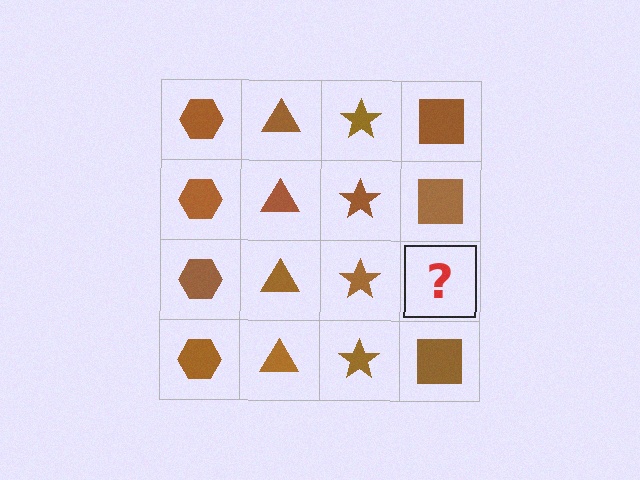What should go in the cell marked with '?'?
The missing cell should contain a brown square.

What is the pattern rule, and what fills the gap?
The rule is that each column has a consistent shape. The gap should be filled with a brown square.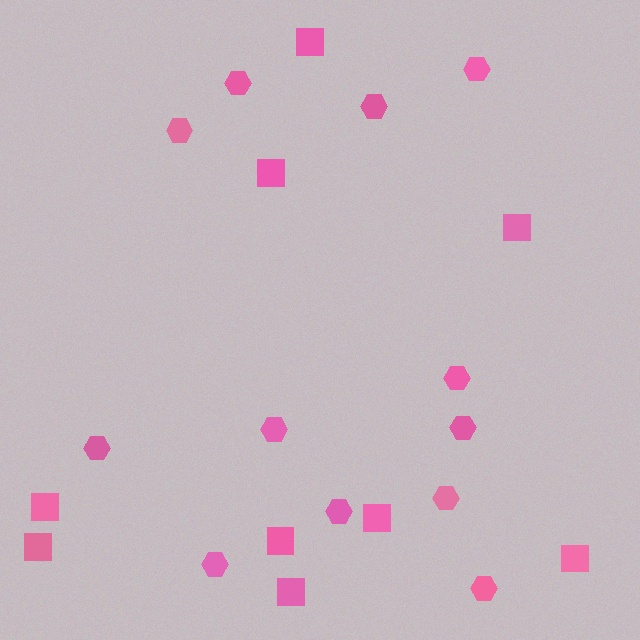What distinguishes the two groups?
There are 2 groups: one group of hexagons (12) and one group of squares (9).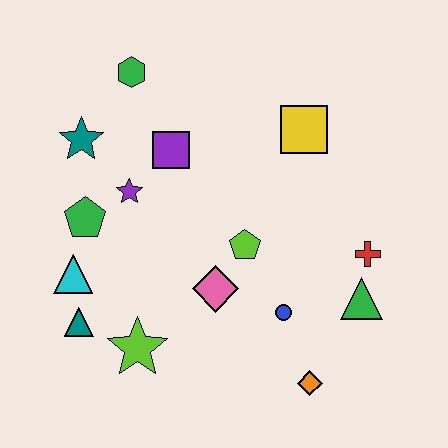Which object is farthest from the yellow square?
The teal triangle is farthest from the yellow square.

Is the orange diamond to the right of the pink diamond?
Yes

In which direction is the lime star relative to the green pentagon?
The lime star is below the green pentagon.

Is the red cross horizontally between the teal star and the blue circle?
No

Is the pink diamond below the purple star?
Yes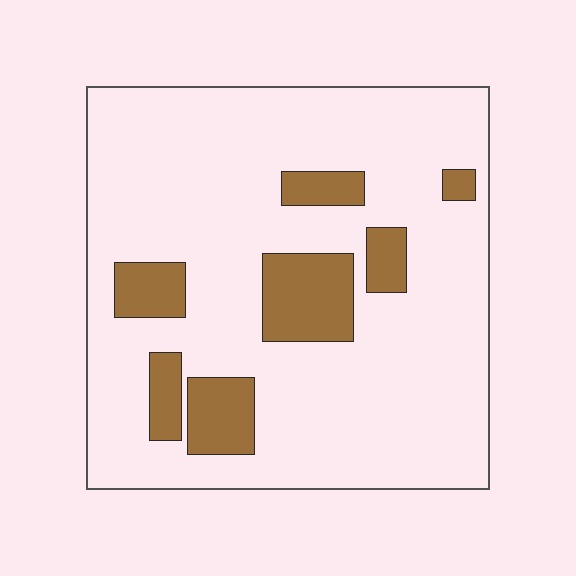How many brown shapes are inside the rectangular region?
7.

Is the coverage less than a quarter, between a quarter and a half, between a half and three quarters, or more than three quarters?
Less than a quarter.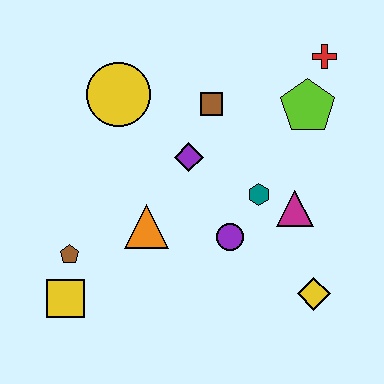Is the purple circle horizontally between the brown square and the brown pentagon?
No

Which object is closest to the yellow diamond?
The magenta triangle is closest to the yellow diamond.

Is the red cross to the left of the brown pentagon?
No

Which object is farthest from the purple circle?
The red cross is farthest from the purple circle.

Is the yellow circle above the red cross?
No